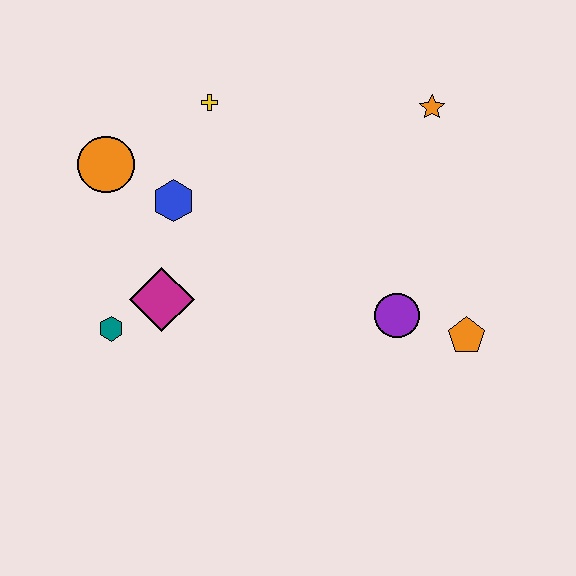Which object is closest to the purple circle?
The orange pentagon is closest to the purple circle.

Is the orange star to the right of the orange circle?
Yes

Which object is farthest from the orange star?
The teal hexagon is farthest from the orange star.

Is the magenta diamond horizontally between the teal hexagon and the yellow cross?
Yes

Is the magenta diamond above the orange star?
No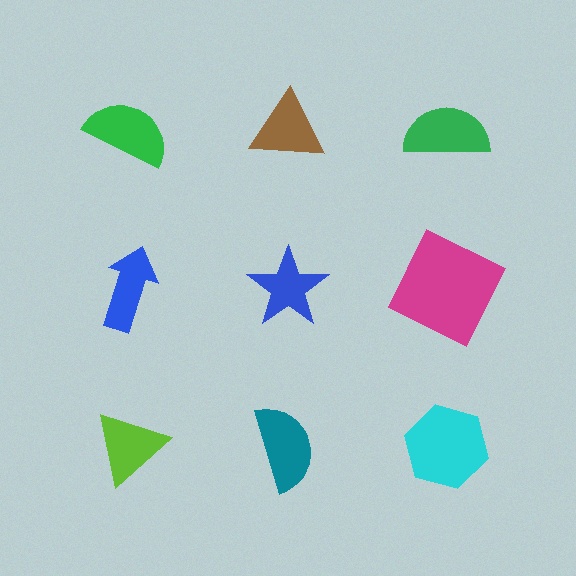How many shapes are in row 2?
3 shapes.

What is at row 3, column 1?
A lime triangle.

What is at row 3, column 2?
A teal semicircle.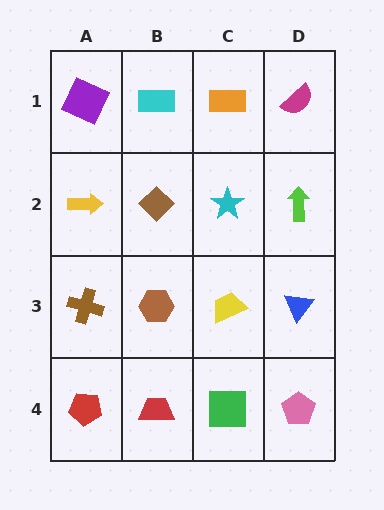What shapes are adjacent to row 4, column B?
A brown hexagon (row 3, column B), a red pentagon (row 4, column A), a green square (row 4, column C).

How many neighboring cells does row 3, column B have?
4.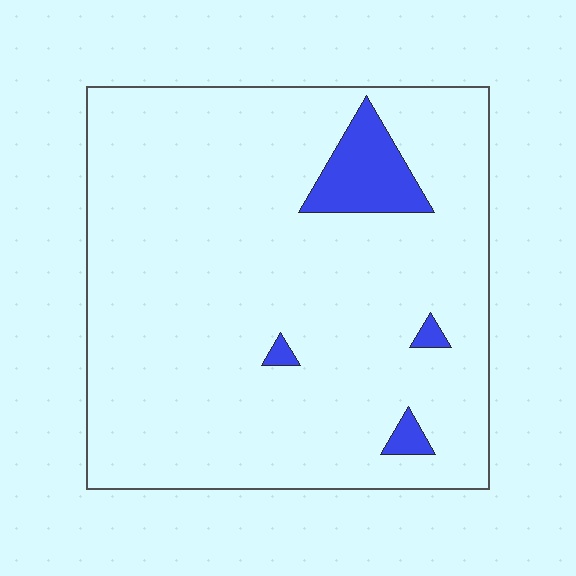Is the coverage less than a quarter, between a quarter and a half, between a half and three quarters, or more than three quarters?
Less than a quarter.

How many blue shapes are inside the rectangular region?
4.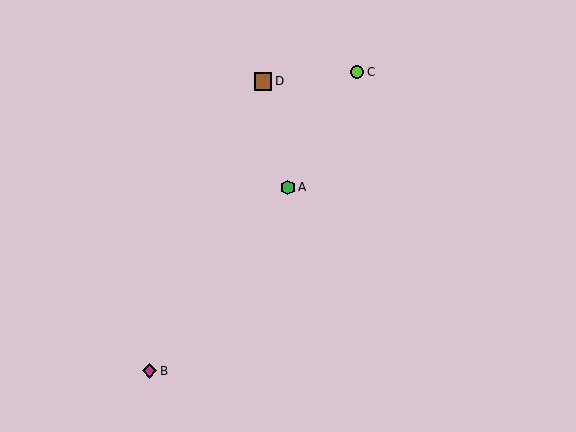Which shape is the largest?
The brown square (labeled D) is the largest.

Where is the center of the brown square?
The center of the brown square is at (263, 81).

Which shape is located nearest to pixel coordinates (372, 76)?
The lime circle (labeled C) at (357, 72) is nearest to that location.